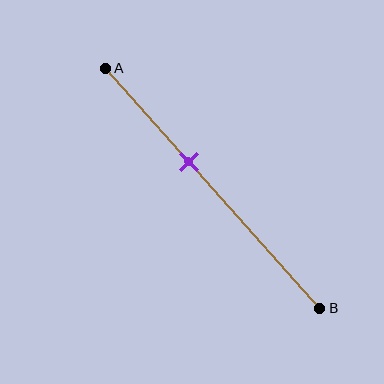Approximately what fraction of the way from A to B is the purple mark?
The purple mark is approximately 40% of the way from A to B.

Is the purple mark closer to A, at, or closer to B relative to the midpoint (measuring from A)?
The purple mark is closer to point A than the midpoint of segment AB.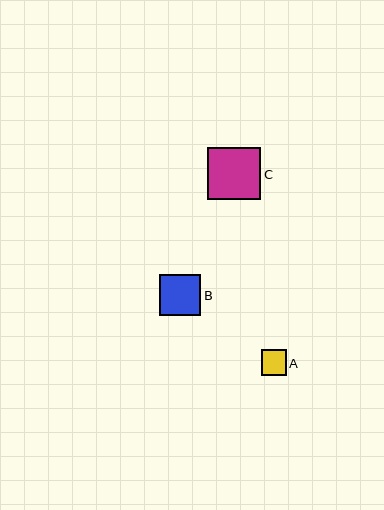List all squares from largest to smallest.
From largest to smallest: C, B, A.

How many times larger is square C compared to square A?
Square C is approximately 2.1 times the size of square A.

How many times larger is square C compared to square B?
Square C is approximately 1.3 times the size of square B.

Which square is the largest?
Square C is the largest with a size of approximately 53 pixels.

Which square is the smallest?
Square A is the smallest with a size of approximately 25 pixels.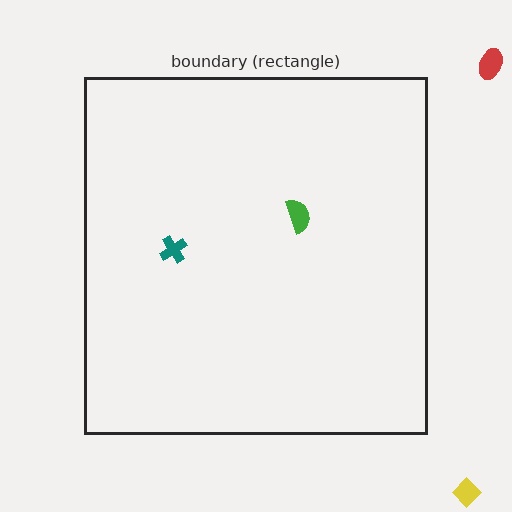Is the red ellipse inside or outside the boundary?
Outside.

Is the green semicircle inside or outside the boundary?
Inside.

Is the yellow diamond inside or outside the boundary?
Outside.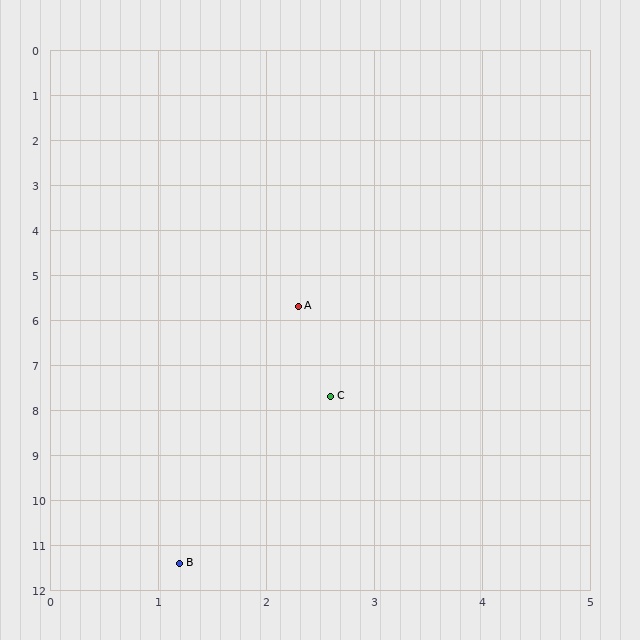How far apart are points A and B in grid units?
Points A and B are about 5.8 grid units apart.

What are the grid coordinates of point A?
Point A is at approximately (2.3, 5.7).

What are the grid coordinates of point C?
Point C is at approximately (2.6, 7.7).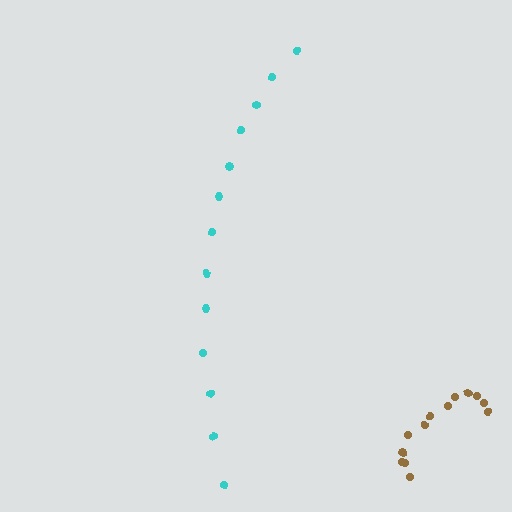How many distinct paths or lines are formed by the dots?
There are 2 distinct paths.